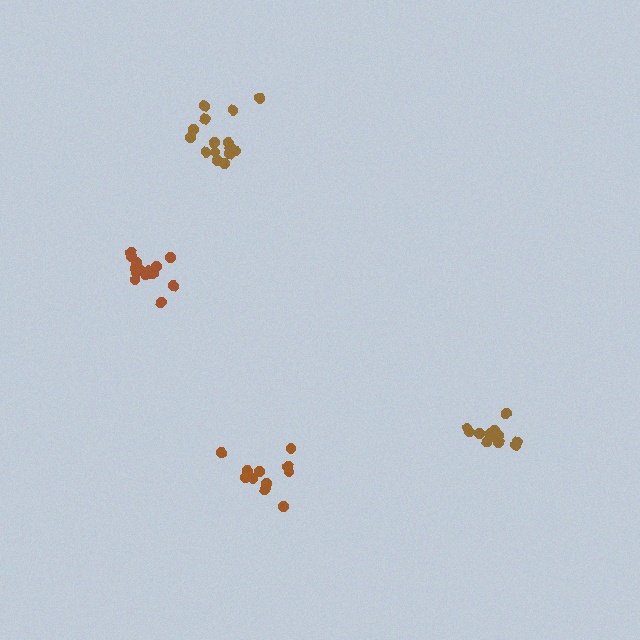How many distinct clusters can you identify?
There are 4 distinct clusters.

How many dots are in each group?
Group 1: 12 dots, Group 2: 12 dots, Group 3: 15 dots, Group 4: 14 dots (53 total).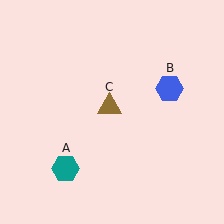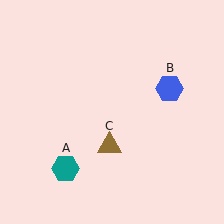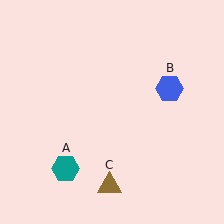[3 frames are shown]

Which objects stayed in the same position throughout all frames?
Teal hexagon (object A) and blue hexagon (object B) remained stationary.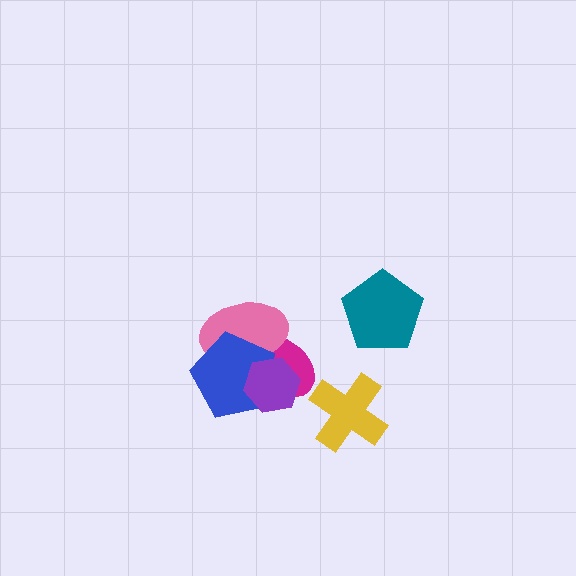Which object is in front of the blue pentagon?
The purple hexagon is in front of the blue pentagon.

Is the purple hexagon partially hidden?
No, no other shape covers it.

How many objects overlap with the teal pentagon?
0 objects overlap with the teal pentagon.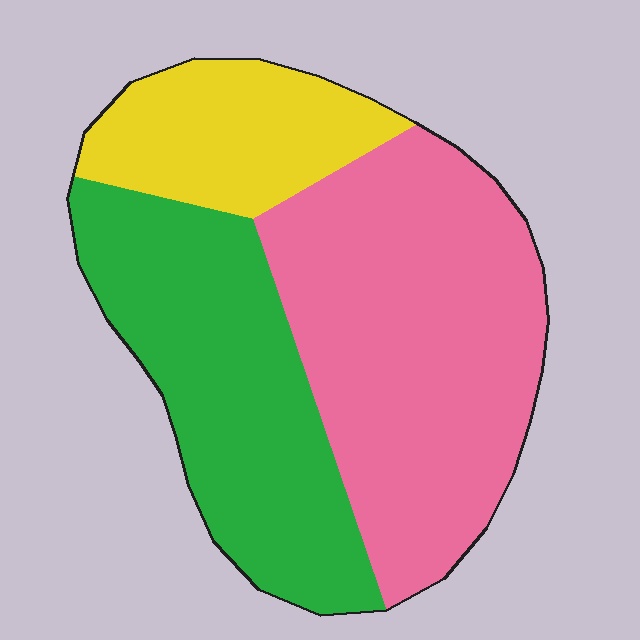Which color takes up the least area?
Yellow, at roughly 20%.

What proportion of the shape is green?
Green covers 35% of the shape.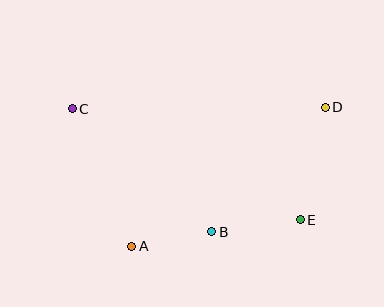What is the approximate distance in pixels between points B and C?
The distance between B and C is approximately 186 pixels.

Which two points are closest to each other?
Points A and B are closest to each other.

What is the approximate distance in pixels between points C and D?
The distance between C and D is approximately 253 pixels.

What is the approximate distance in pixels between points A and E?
The distance between A and E is approximately 171 pixels.